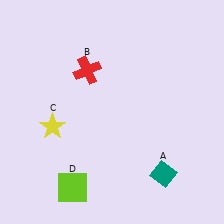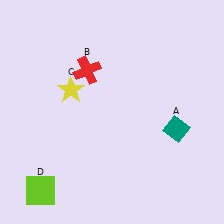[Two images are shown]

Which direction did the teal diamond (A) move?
The teal diamond (A) moved up.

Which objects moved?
The objects that moved are: the teal diamond (A), the yellow star (C), the lime square (D).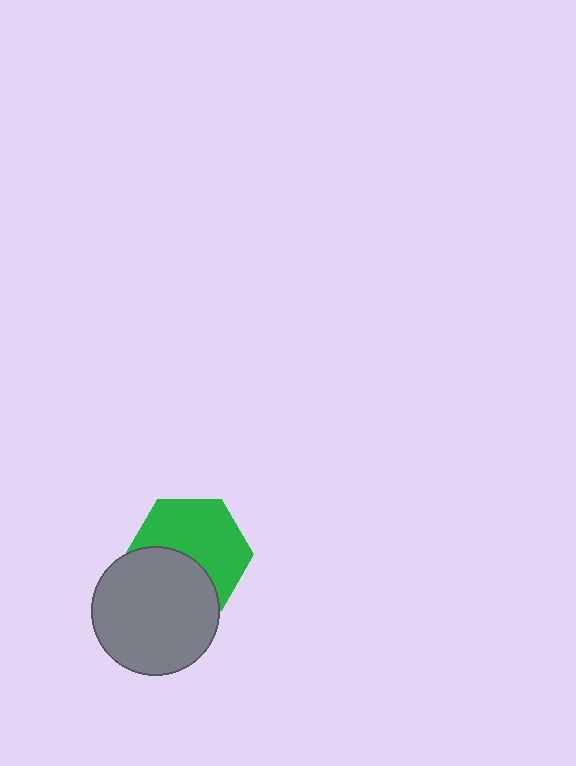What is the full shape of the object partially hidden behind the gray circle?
The partially hidden object is a green hexagon.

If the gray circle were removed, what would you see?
You would see the complete green hexagon.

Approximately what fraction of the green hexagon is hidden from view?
Roughly 40% of the green hexagon is hidden behind the gray circle.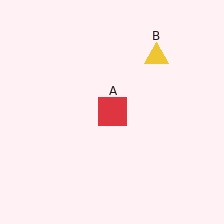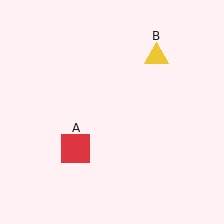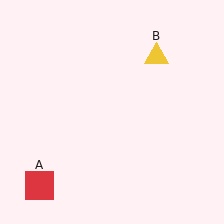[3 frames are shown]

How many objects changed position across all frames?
1 object changed position: red square (object A).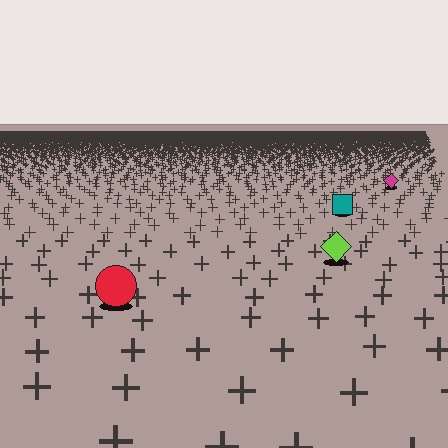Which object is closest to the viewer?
The red circle is closest. The texture marks near it are larger and more spread out.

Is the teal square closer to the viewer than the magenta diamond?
Yes. The teal square is closer — you can tell from the texture gradient: the ground texture is coarser near it.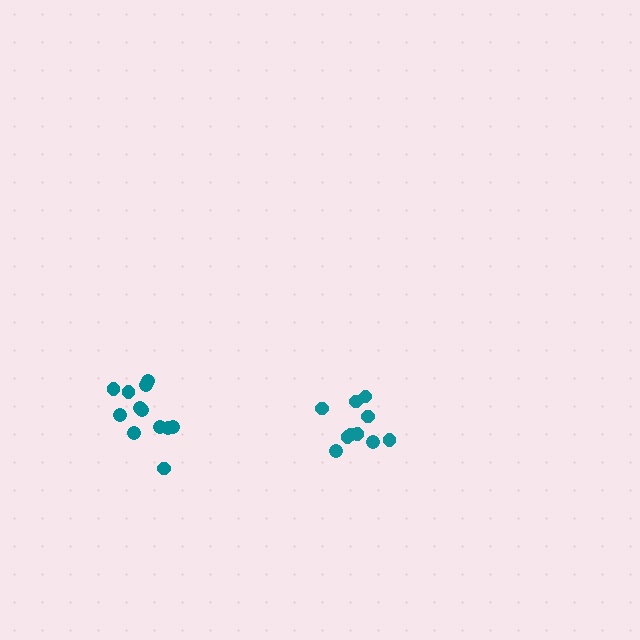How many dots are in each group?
Group 1: 10 dots, Group 2: 12 dots (22 total).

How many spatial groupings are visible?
There are 2 spatial groupings.